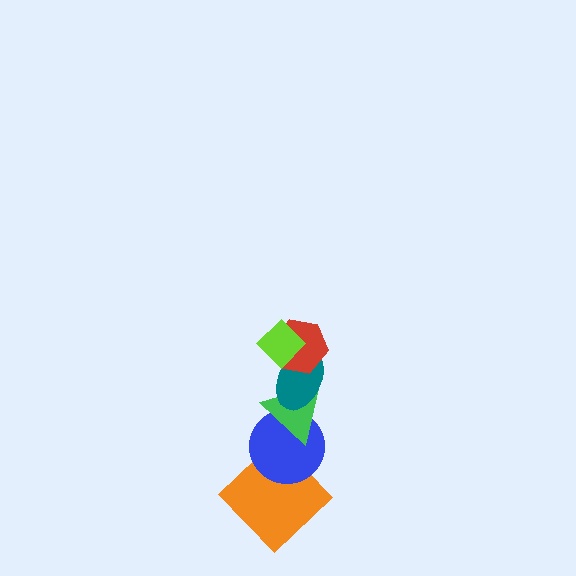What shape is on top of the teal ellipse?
The red hexagon is on top of the teal ellipse.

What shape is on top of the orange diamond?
The blue circle is on top of the orange diamond.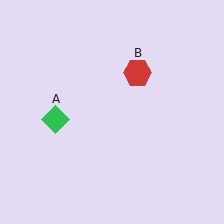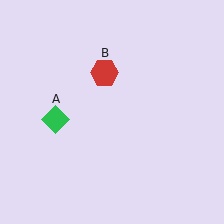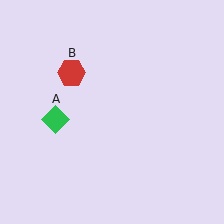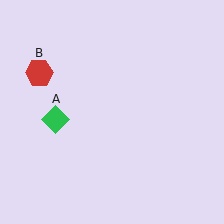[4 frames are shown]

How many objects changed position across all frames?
1 object changed position: red hexagon (object B).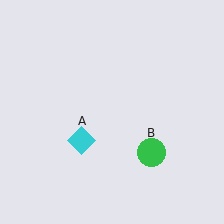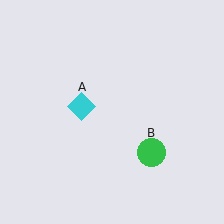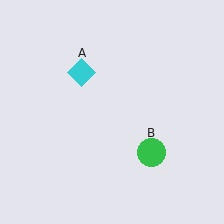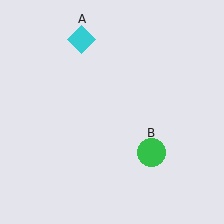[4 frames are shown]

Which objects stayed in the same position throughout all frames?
Green circle (object B) remained stationary.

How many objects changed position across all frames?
1 object changed position: cyan diamond (object A).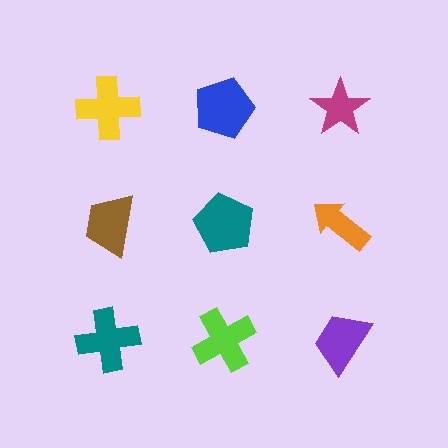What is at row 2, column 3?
An orange arrow.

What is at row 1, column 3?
A magenta star.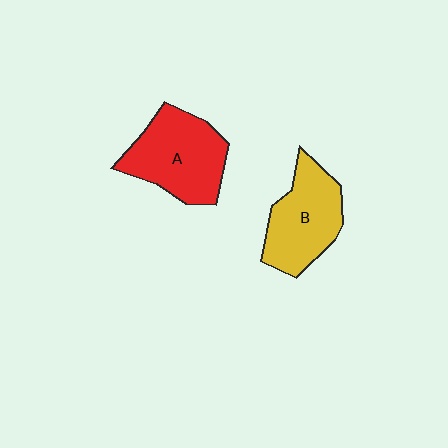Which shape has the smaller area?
Shape B (yellow).